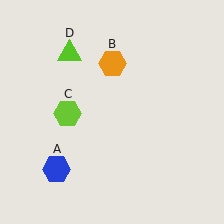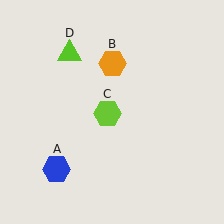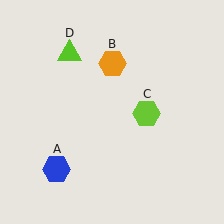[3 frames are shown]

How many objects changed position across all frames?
1 object changed position: lime hexagon (object C).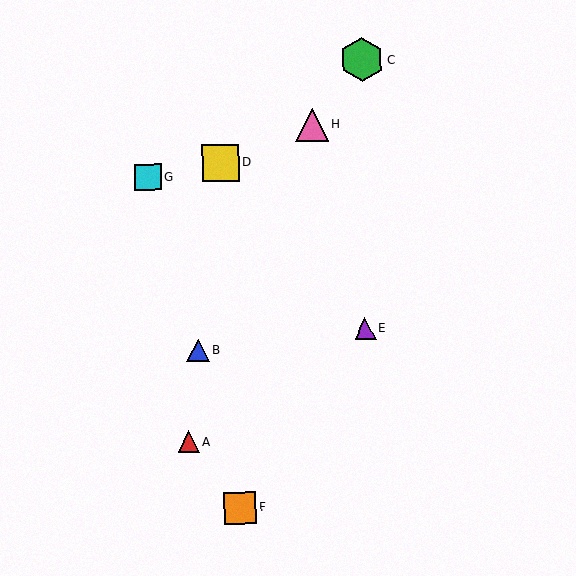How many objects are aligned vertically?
2 objects (C, E) are aligned vertically.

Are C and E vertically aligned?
Yes, both are at x≈362.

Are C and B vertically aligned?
No, C is at x≈362 and B is at x≈198.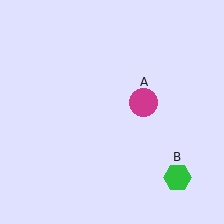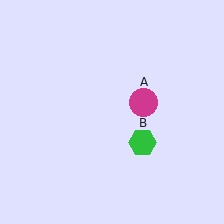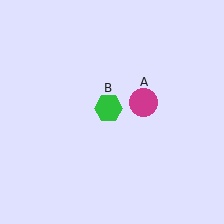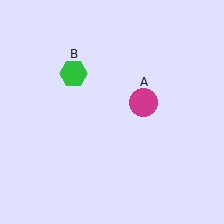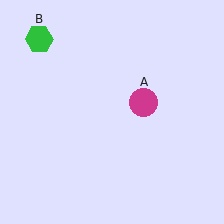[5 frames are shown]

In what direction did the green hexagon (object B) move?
The green hexagon (object B) moved up and to the left.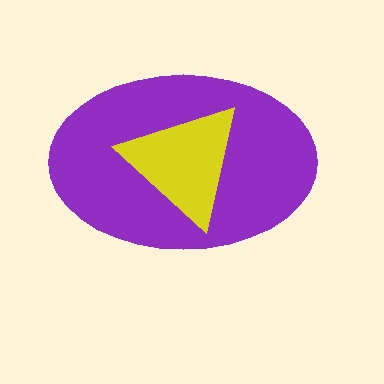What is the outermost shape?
The purple ellipse.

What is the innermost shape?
The yellow triangle.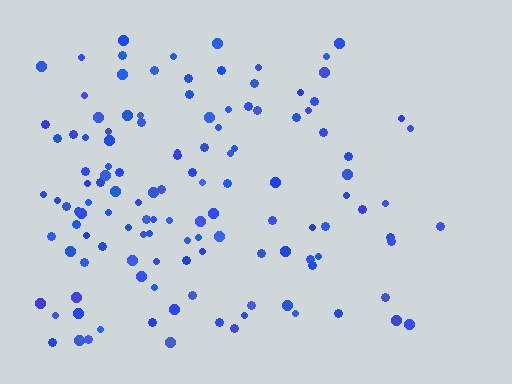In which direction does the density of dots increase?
From right to left, with the left side densest.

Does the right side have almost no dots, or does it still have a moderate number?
Still a moderate number, just noticeably fewer than the left.